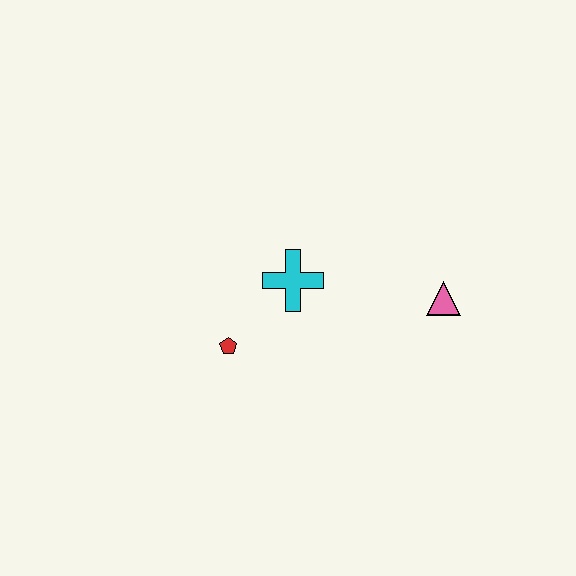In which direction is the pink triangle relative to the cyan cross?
The pink triangle is to the right of the cyan cross.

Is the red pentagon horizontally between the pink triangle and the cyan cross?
No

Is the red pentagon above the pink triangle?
No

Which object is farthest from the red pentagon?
The pink triangle is farthest from the red pentagon.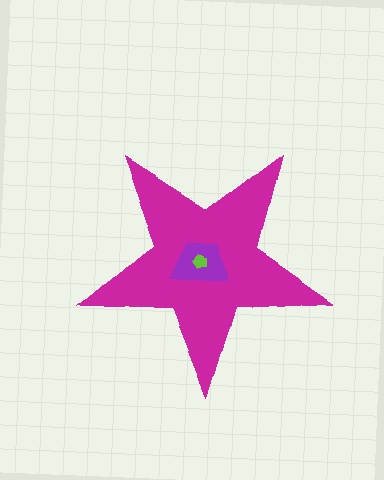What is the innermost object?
The lime pentagon.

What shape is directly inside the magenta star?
The purple trapezoid.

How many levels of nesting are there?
3.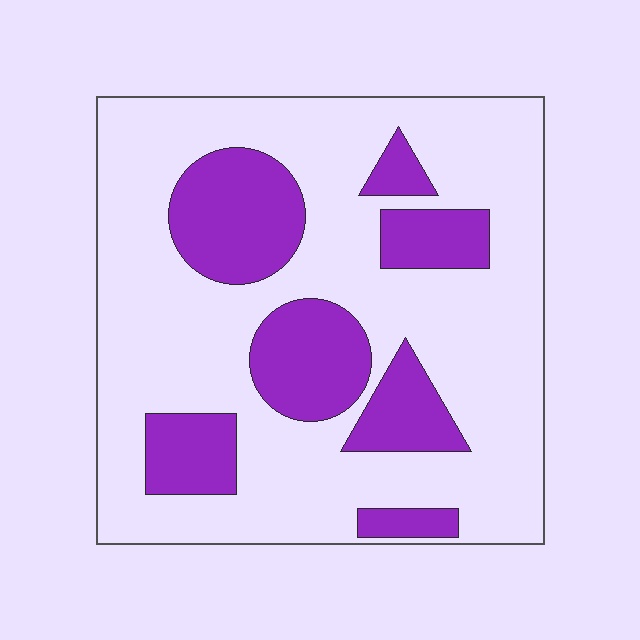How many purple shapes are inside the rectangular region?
7.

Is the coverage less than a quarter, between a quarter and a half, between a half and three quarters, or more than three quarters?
Between a quarter and a half.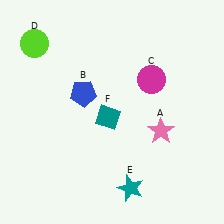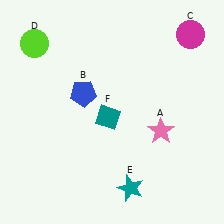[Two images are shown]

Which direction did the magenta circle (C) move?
The magenta circle (C) moved up.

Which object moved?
The magenta circle (C) moved up.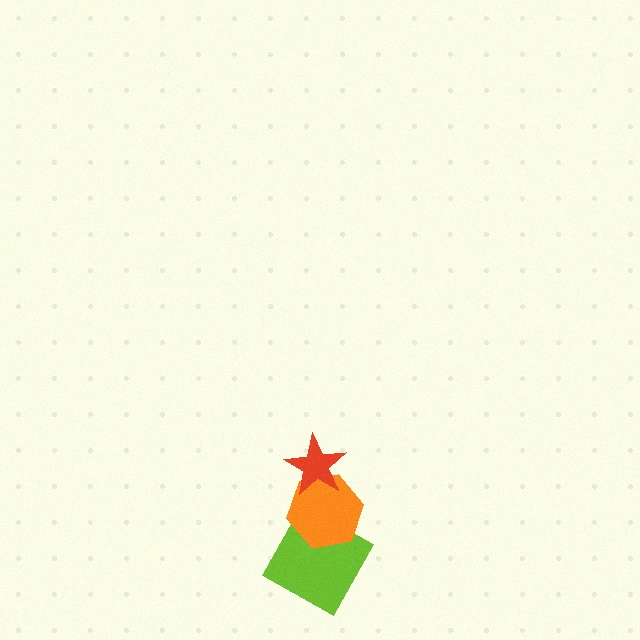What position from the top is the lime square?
The lime square is 3rd from the top.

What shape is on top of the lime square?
The orange hexagon is on top of the lime square.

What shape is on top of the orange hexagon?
The red star is on top of the orange hexagon.